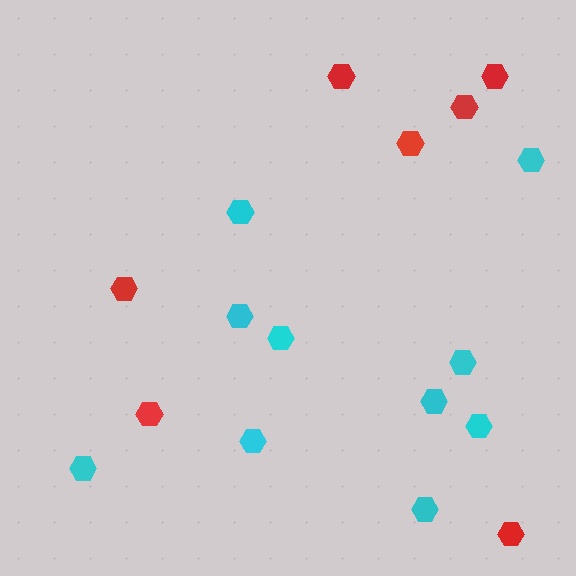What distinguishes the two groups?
There are 2 groups: one group of red hexagons (7) and one group of cyan hexagons (10).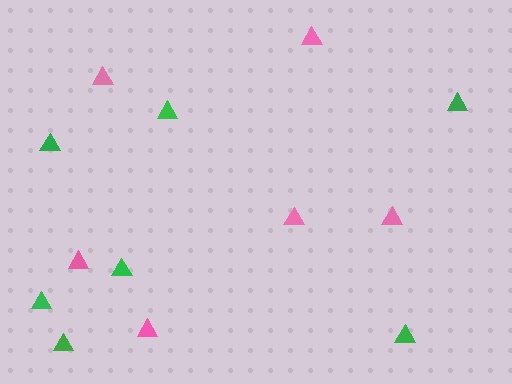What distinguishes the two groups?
There are 2 groups: one group of green triangles (7) and one group of pink triangles (6).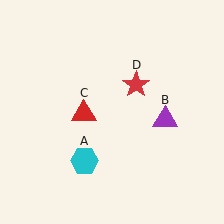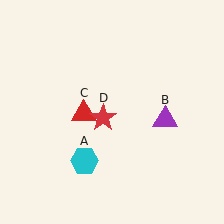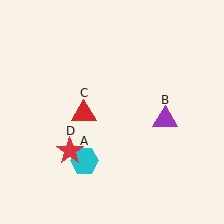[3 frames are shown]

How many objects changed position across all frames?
1 object changed position: red star (object D).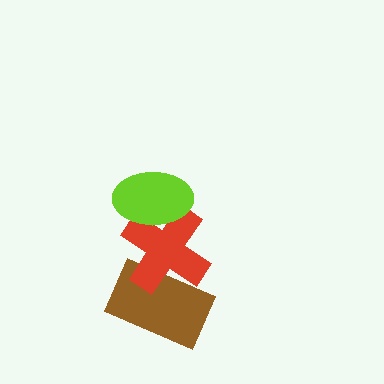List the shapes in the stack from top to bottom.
From top to bottom: the lime ellipse, the red cross, the brown rectangle.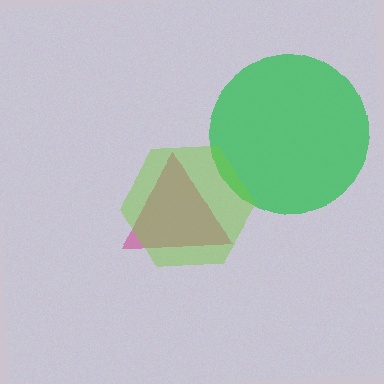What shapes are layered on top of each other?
The layered shapes are: a green circle, a magenta triangle, a lime hexagon.